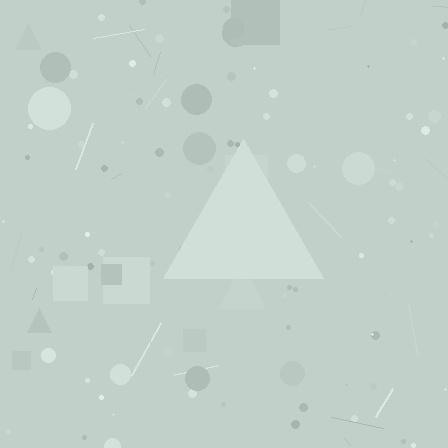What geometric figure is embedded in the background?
A triangle is embedded in the background.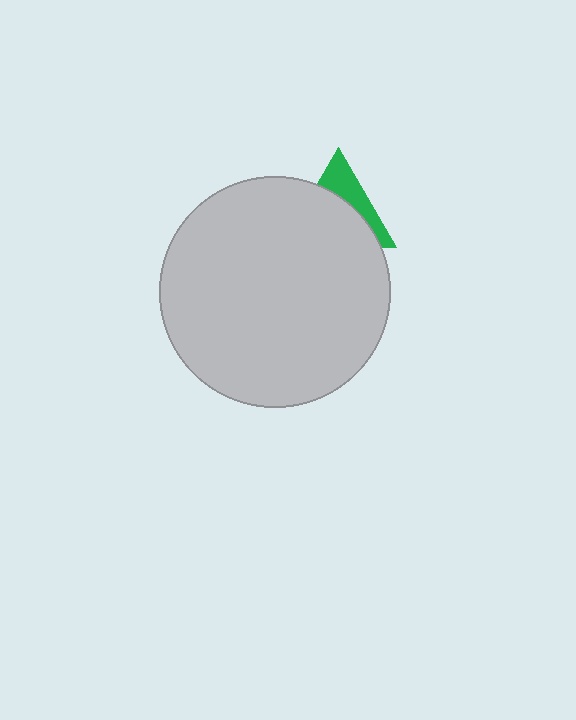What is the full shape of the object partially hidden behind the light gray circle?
The partially hidden object is a green triangle.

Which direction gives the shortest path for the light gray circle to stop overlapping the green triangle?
Moving down gives the shortest separation.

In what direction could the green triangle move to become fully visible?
The green triangle could move up. That would shift it out from behind the light gray circle entirely.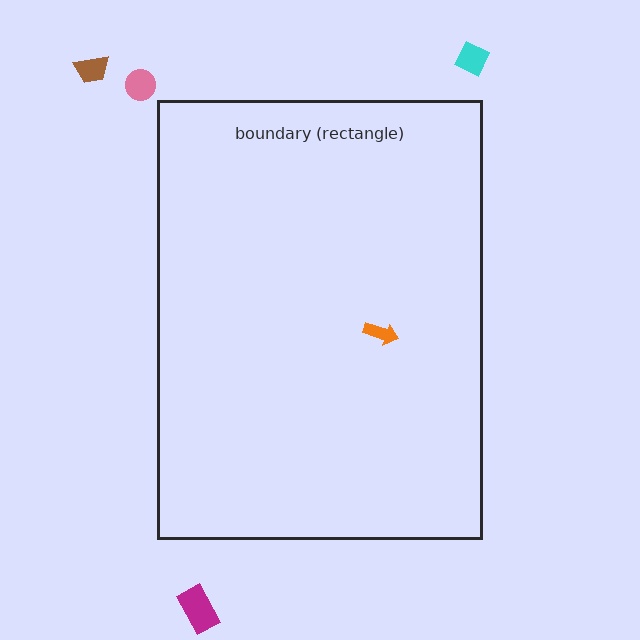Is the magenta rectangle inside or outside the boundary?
Outside.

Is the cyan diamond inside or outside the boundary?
Outside.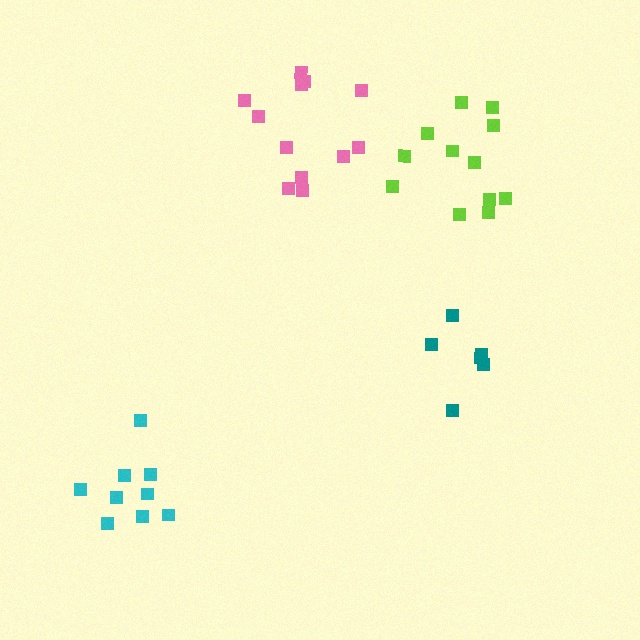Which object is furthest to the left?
The cyan cluster is leftmost.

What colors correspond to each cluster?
The clusters are colored: cyan, lime, teal, pink.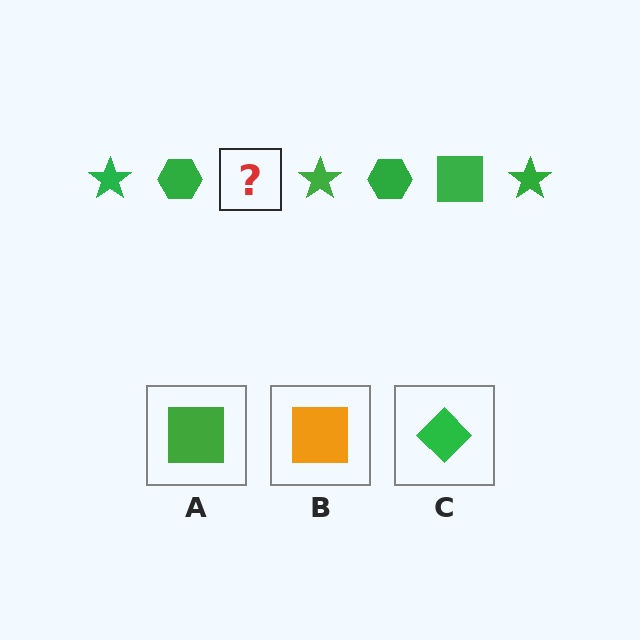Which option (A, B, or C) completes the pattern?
A.